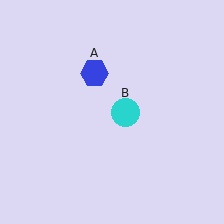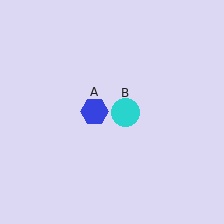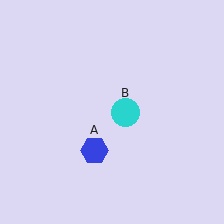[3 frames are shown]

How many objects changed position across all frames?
1 object changed position: blue hexagon (object A).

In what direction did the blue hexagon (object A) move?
The blue hexagon (object A) moved down.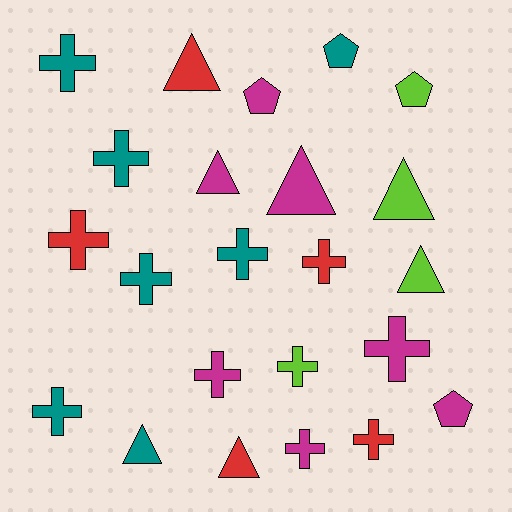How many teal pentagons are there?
There is 1 teal pentagon.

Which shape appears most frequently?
Cross, with 12 objects.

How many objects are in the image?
There are 23 objects.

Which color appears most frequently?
Magenta, with 7 objects.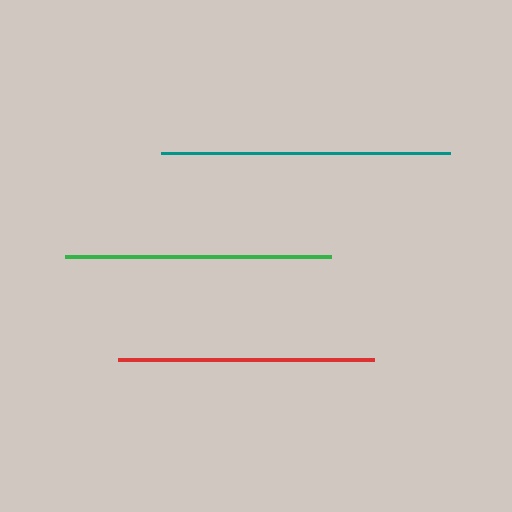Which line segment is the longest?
The teal line is the longest at approximately 289 pixels.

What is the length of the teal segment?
The teal segment is approximately 289 pixels long.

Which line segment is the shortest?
The red line is the shortest at approximately 256 pixels.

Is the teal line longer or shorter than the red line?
The teal line is longer than the red line.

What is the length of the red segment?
The red segment is approximately 256 pixels long.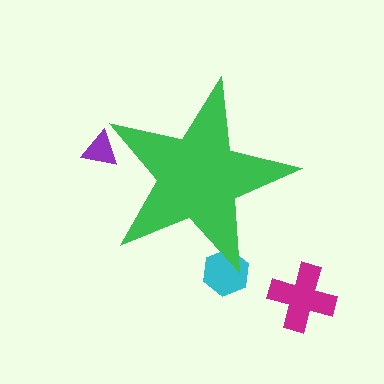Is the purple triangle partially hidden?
Yes, the purple triangle is partially hidden behind the green star.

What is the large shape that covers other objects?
A green star.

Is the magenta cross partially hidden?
No, the magenta cross is fully visible.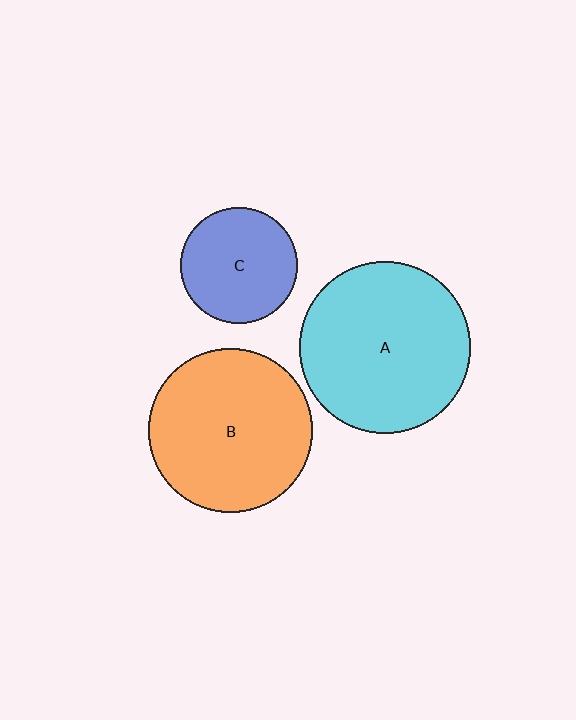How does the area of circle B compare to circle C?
Approximately 2.0 times.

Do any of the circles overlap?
No, none of the circles overlap.